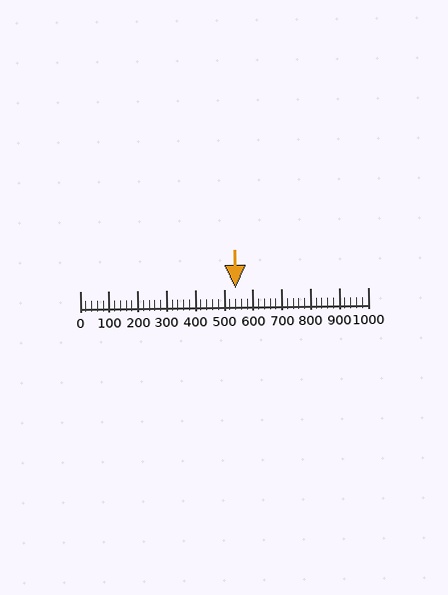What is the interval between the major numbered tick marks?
The major tick marks are spaced 100 units apart.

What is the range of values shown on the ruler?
The ruler shows values from 0 to 1000.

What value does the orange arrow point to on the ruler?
The orange arrow points to approximately 539.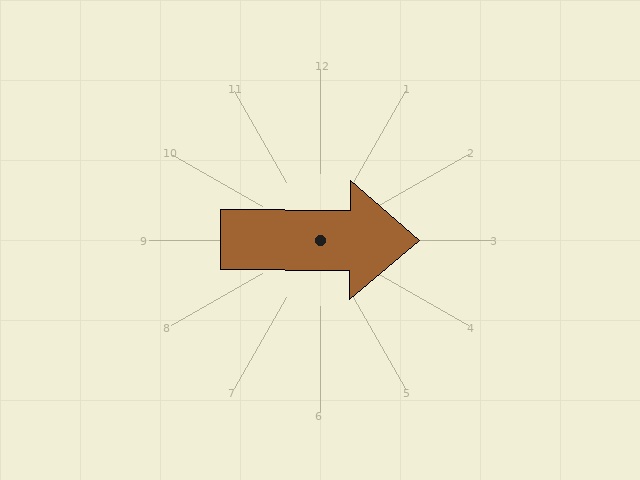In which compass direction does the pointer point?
East.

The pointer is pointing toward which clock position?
Roughly 3 o'clock.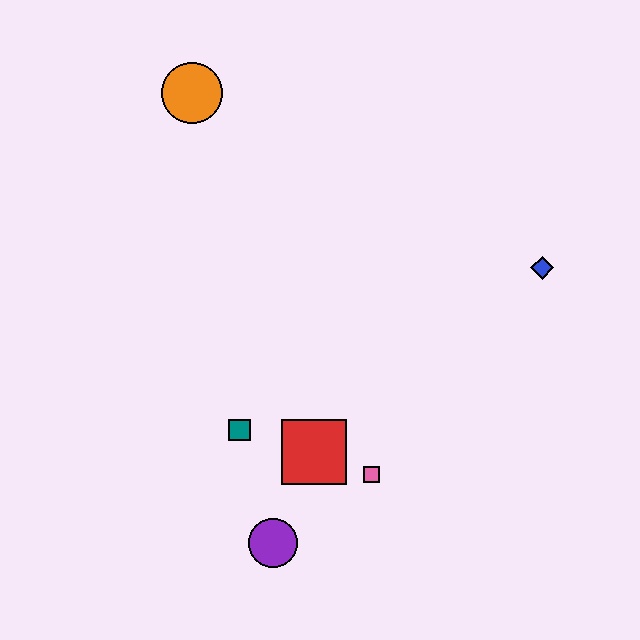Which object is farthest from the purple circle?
The orange circle is farthest from the purple circle.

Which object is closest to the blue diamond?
The pink square is closest to the blue diamond.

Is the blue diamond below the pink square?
No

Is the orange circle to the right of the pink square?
No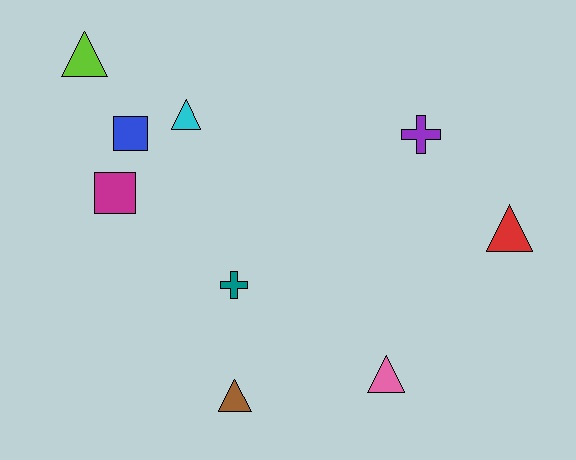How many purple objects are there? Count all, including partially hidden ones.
There is 1 purple object.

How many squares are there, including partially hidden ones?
There are 2 squares.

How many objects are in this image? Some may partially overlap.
There are 9 objects.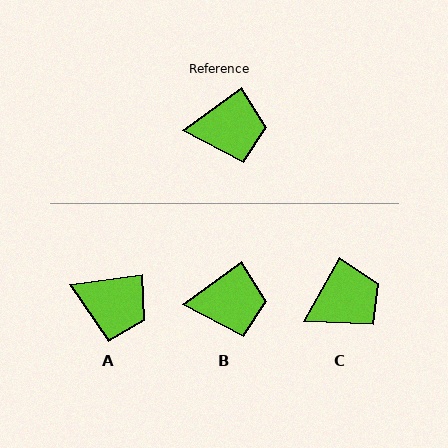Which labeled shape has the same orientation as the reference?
B.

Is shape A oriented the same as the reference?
No, it is off by about 28 degrees.